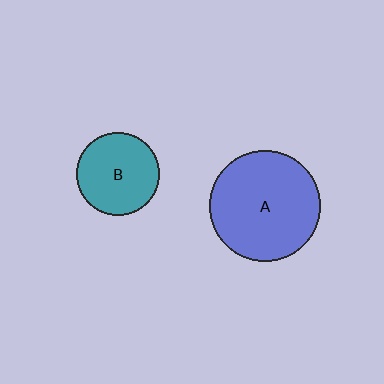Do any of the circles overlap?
No, none of the circles overlap.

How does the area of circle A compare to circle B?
Approximately 1.8 times.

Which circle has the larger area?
Circle A (blue).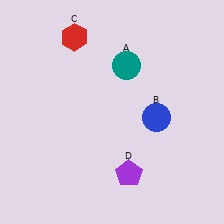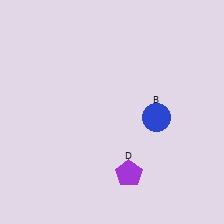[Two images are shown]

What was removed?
The red hexagon (C), the teal circle (A) were removed in Image 2.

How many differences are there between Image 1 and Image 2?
There are 2 differences between the two images.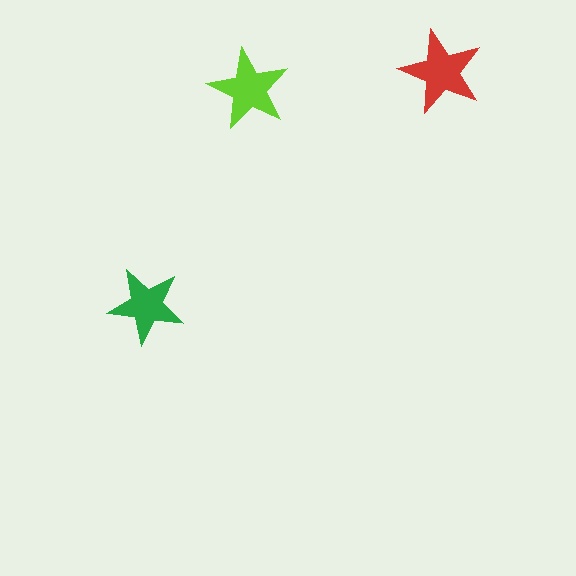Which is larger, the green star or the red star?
The red one.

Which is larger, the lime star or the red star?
The red one.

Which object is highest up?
The red star is topmost.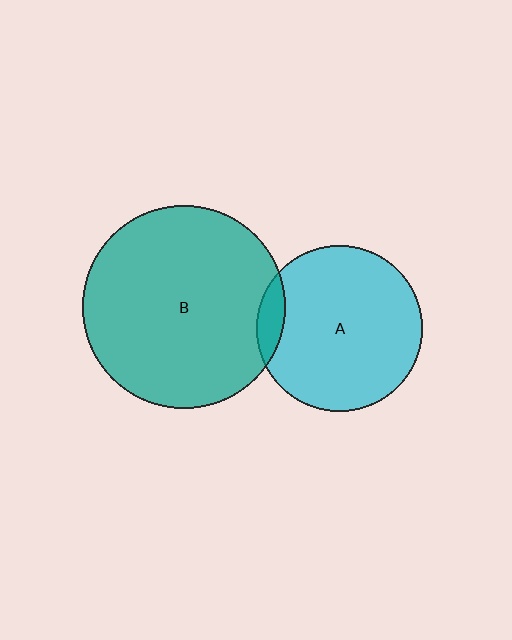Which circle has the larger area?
Circle B (teal).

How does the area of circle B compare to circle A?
Approximately 1.5 times.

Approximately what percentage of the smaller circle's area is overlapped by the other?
Approximately 10%.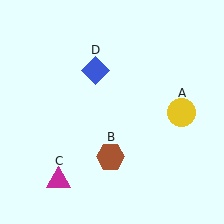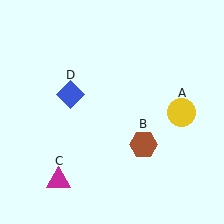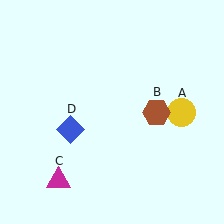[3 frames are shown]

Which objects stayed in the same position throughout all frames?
Yellow circle (object A) and magenta triangle (object C) remained stationary.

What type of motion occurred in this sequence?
The brown hexagon (object B), blue diamond (object D) rotated counterclockwise around the center of the scene.